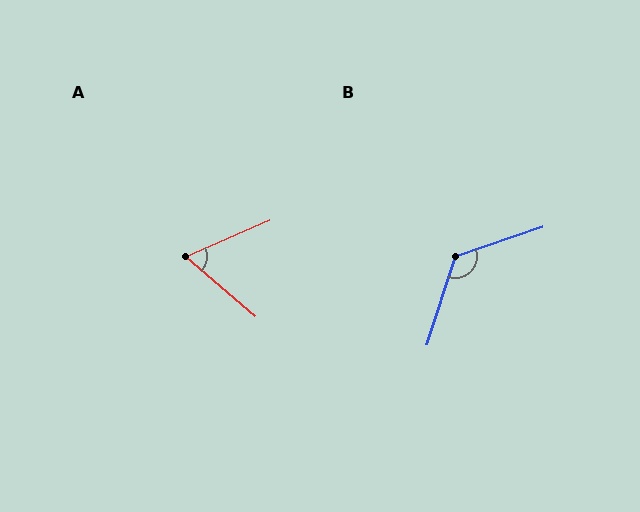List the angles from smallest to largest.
A (64°), B (126°).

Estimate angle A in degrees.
Approximately 64 degrees.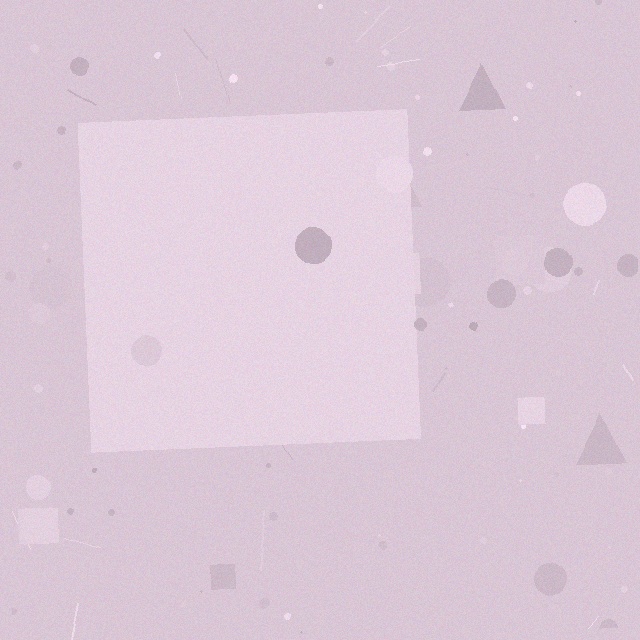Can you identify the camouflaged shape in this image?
The camouflaged shape is a square.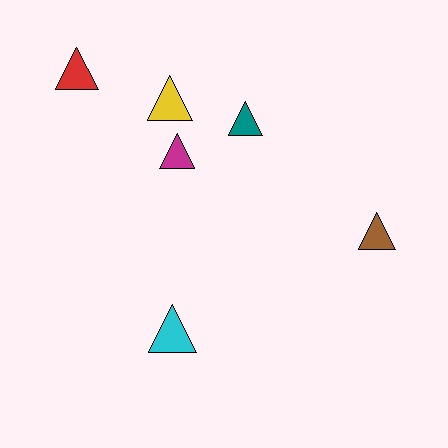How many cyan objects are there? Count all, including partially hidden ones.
There is 1 cyan object.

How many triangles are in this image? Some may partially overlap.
There are 6 triangles.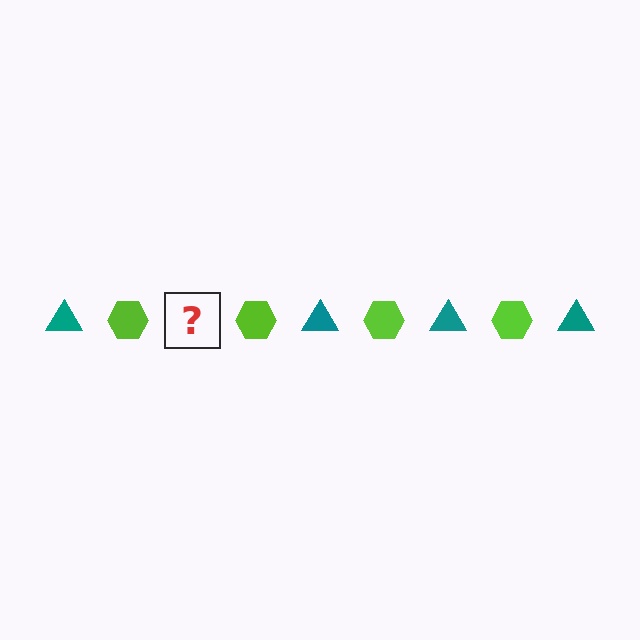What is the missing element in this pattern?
The missing element is a teal triangle.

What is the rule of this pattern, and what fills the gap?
The rule is that the pattern alternates between teal triangle and lime hexagon. The gap should be filled with a teal triangle.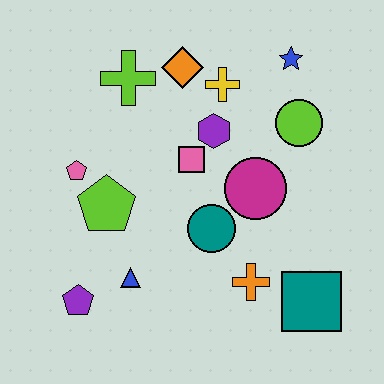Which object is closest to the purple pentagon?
The blue triangle is closest to the purple pentagon.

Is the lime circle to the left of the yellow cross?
No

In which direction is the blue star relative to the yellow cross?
The blue star is to the right of the yellow cross.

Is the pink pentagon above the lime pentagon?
Yes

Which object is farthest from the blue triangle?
The blue star is farthest from the blue triangle.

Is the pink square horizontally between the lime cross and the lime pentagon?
No